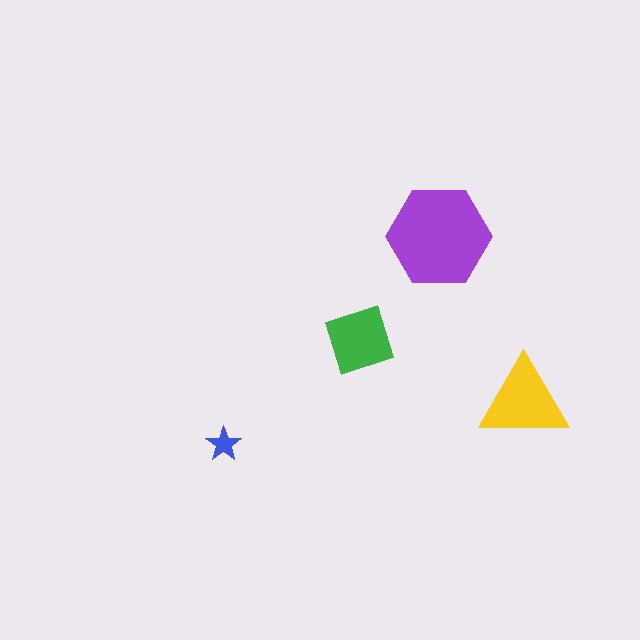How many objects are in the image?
There are 4 objects in the image.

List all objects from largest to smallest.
The purple hexagon, the yellow triangle, the green square, the blue star.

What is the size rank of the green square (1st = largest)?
3rd.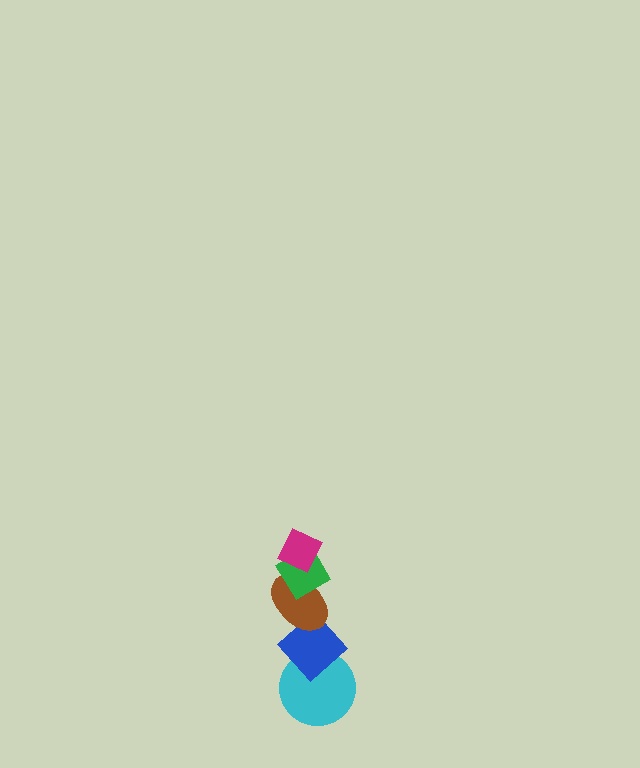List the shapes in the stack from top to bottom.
From top to bottom: the magenta diamond, the green diamond, the brown ellipse, the blue diamond, the cyan circle.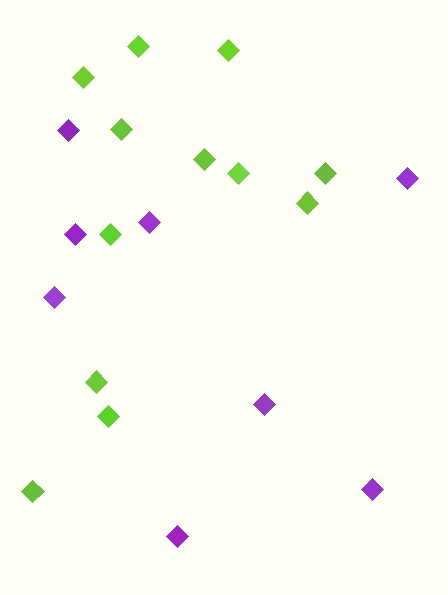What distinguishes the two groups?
There are 2 groups: one group of purple diamonds (8) and one group of lime diamonds (12).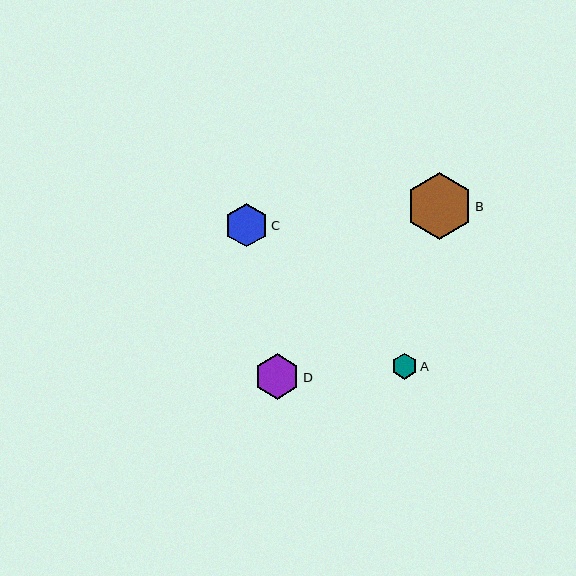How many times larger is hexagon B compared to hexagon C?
Hexagon B is approximately 1.5 times the size of hexagon C.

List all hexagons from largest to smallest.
From largest to smallest: B, D, C, A.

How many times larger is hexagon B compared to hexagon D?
Hexagon B is approximately 1.5 times the size of hexagon D.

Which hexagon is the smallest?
Hexagon A is the smallest with a size of approximately 26 pixels.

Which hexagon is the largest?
Hexagon B is the largest with a size of approximately 67 pixels.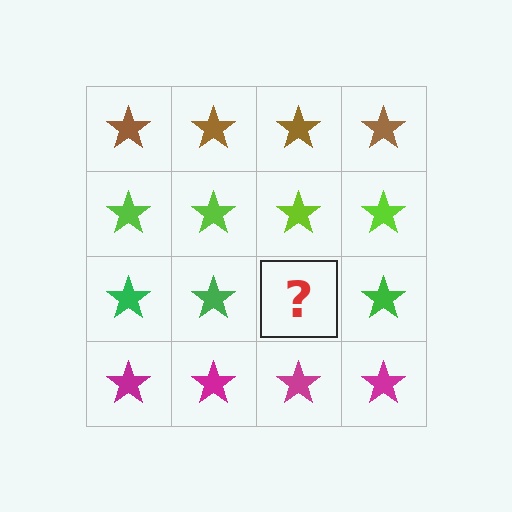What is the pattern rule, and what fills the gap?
The rule is that each row has a consistent color. The gap should be filled with a green star.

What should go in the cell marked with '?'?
The missing cell should contain a green star.